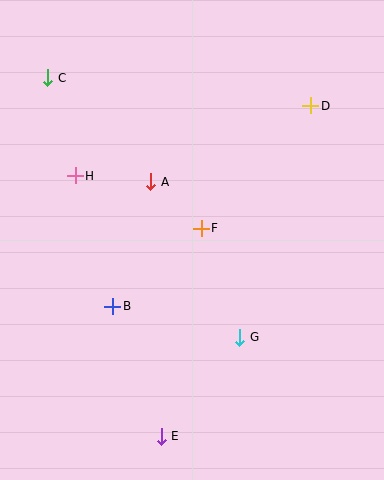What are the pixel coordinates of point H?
Point H is at (75, 176).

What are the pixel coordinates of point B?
Point B is at (113, 306).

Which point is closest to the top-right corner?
Point D is closest to the top-right corner.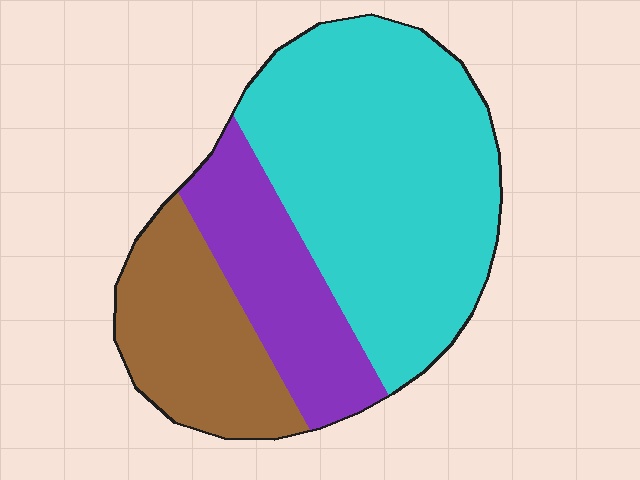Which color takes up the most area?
Cyan, at roughly 55%.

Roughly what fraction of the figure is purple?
Purple takes up about one fifth (1/5) of the figure.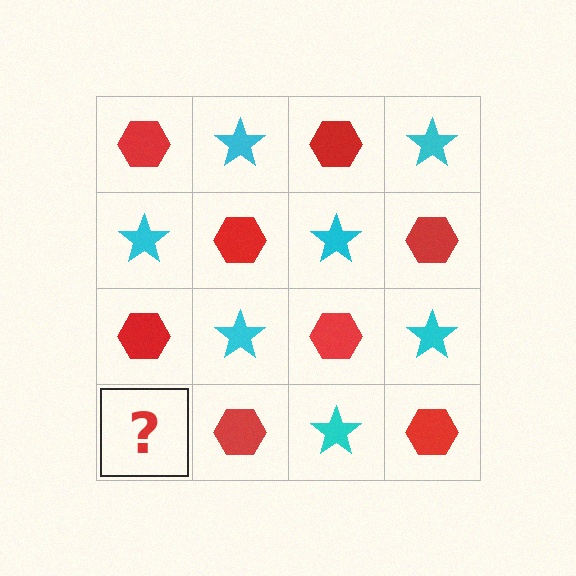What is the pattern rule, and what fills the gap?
The rule is that it alternates red hexagon and cyan star in a checkerboard pattern. The gap should be filled with a cyan star.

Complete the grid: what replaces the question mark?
The question mark should be replaced with a cyan star.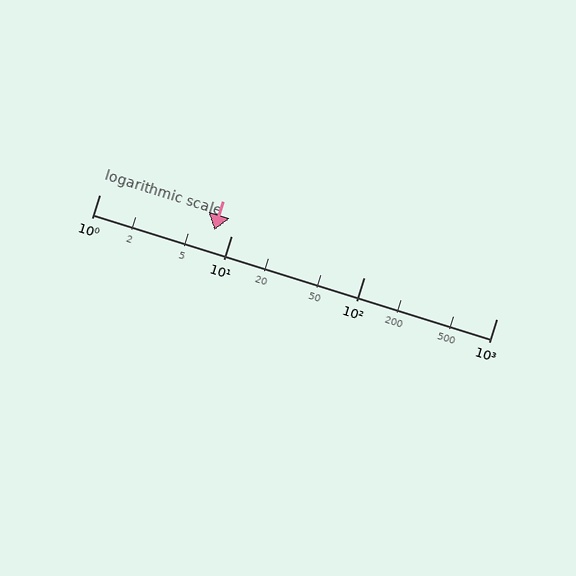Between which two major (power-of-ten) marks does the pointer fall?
The pointer is between 1 and 10.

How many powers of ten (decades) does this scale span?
The scale spans 3 decades, from 1 to 1000.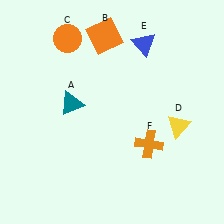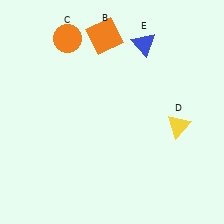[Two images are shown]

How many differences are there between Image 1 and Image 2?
There are 2 differences between the two images.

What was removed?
The orange cross (F), the teal triangle (A) were removed in Image 2.